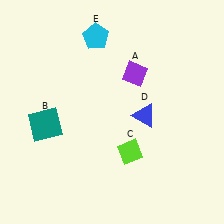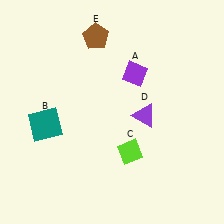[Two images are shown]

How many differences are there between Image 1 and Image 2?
There are 2 differences between the two images.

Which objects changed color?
D changed from blue to purple. E changed from cyan to brown.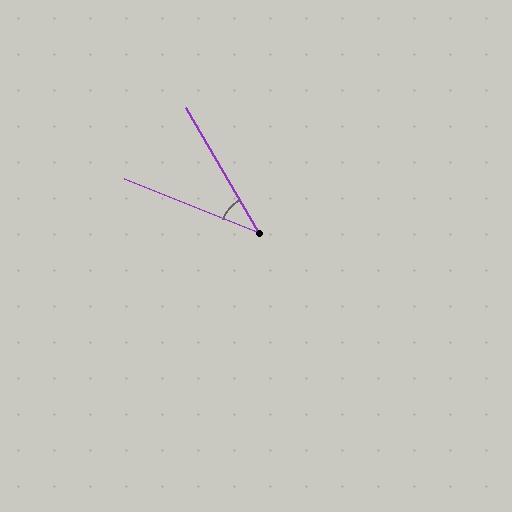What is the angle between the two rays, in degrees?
Approximately 38 degrees.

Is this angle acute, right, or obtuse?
It is acute.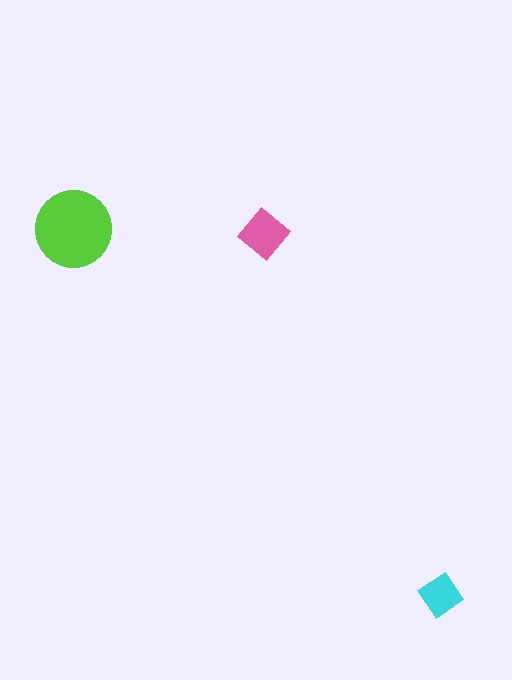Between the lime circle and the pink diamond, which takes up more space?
The lime circle.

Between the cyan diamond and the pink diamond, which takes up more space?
The pink diamond.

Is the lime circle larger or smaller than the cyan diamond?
Larger.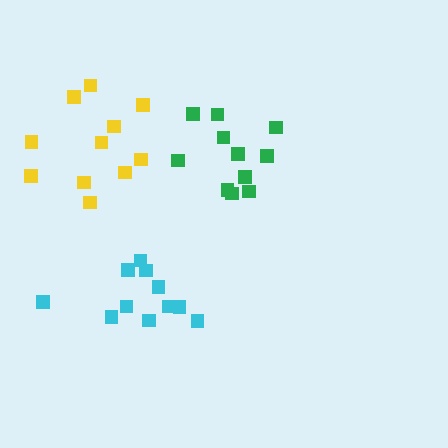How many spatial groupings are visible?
There are 3 spatial groupings.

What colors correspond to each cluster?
The clusters are colored: cyan, yellow, green.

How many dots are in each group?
Group 1: 11 dots, Group 2: 11 dots, Group 3: 11 dots (33 total).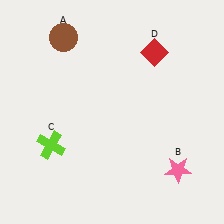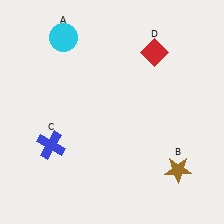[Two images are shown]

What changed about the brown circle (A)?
In Image 1, A is brown. In Image 2, it changed to cyan.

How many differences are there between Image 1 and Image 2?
There are 3 differences between the two images.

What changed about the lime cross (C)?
In Image 1, C is lime. In Image 2, it changed to blue.